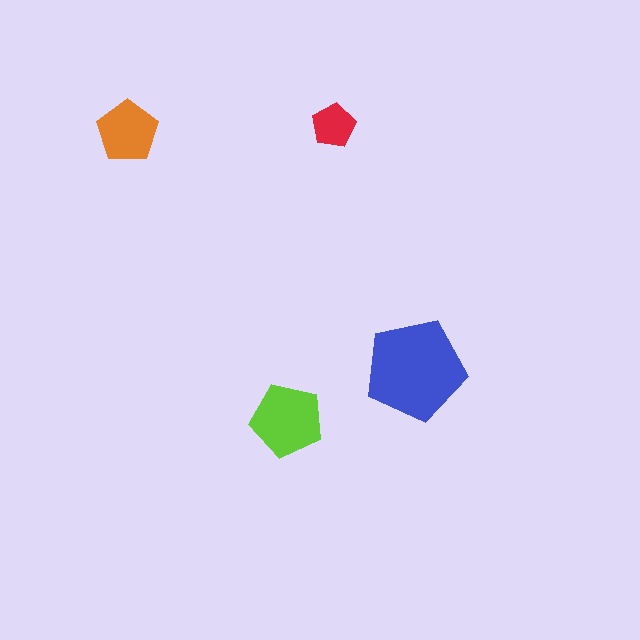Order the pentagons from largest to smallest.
the blue one, the lime one, the orange one, the red one.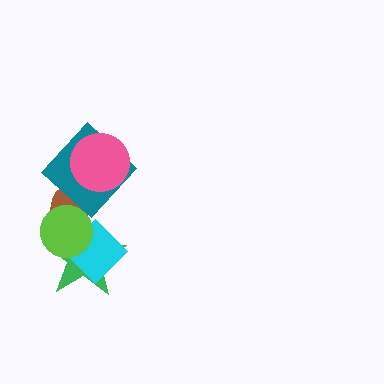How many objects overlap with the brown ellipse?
4 objects overlap with the brown ellipse.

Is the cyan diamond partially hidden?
Yes, it is partially covered by another shape.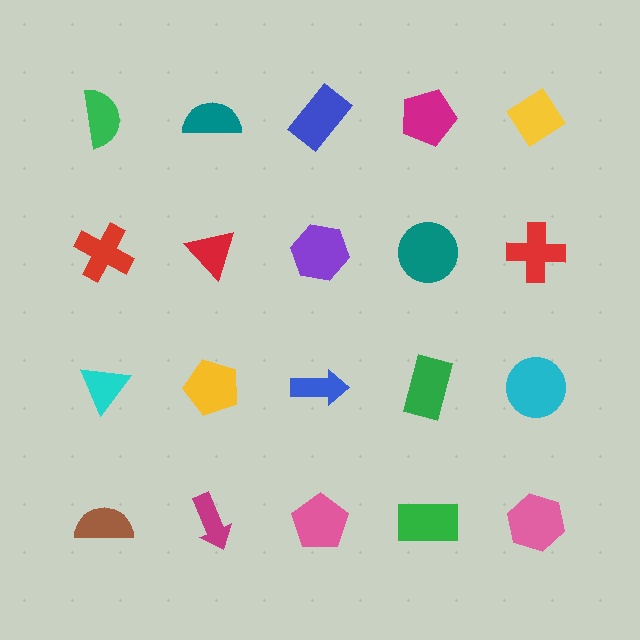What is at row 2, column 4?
A teal circle.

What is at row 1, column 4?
A magenta pentagon.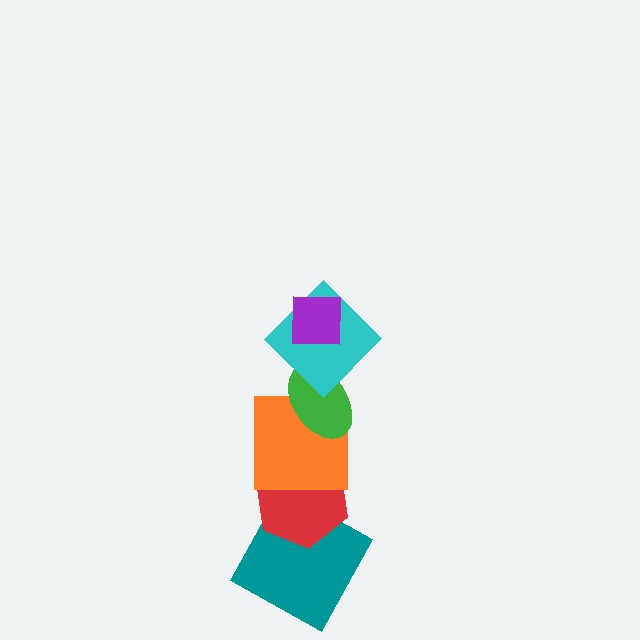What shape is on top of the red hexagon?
The orange square is on top of the red hexagon.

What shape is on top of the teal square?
The red hexagon is on top of the teal square.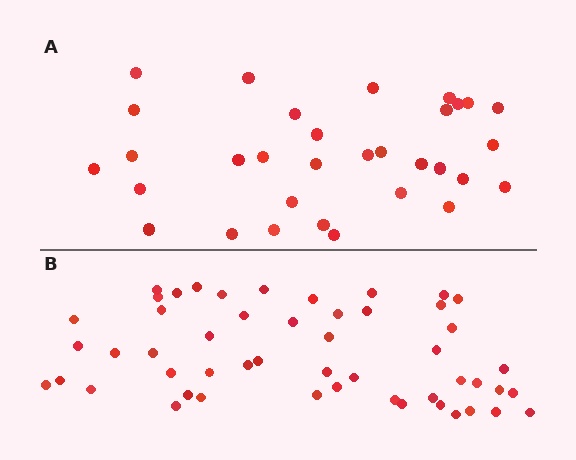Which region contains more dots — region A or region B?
Region B (the bottom region) has more dots.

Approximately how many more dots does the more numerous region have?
Region B has approximately 20 more dots than region A.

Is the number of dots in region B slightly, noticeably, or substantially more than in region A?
Region B has substantially more. The ratio is roughly 1.6 to 1.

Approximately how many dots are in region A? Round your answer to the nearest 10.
About 30 dots. (The exact count is 32, which rounds to 30.)